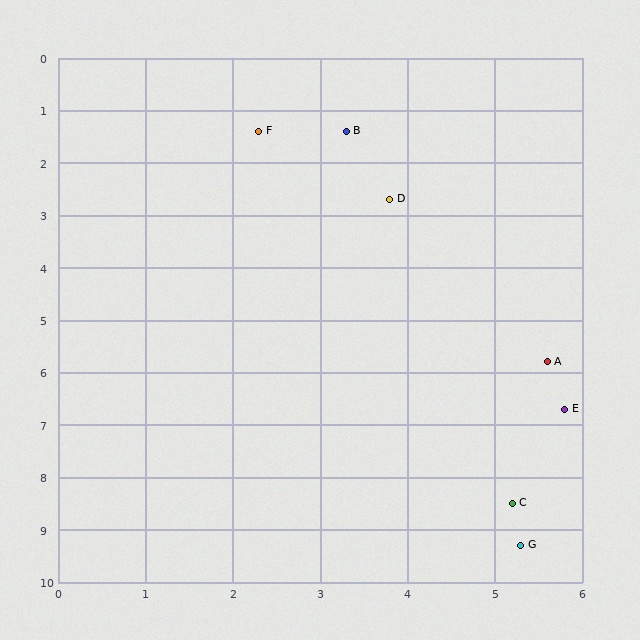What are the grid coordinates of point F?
Point F is at approximately (2.3, 1.4).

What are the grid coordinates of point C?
Point C is at approximately (5.2, 8.5).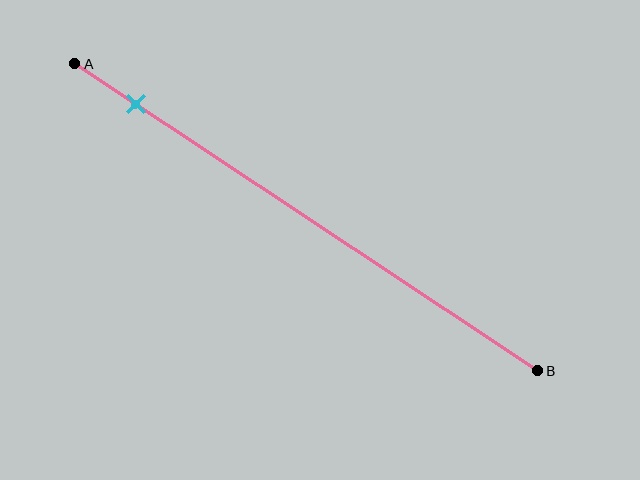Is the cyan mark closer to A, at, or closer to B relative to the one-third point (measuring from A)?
The cyan mark is closer to point A than the one-third point of segment AB.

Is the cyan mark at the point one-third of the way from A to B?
No, the mark is at about 15% from A, not at the 33% one-third point.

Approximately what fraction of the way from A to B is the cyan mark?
The cyan mark is approximately 15% of the way from A to B.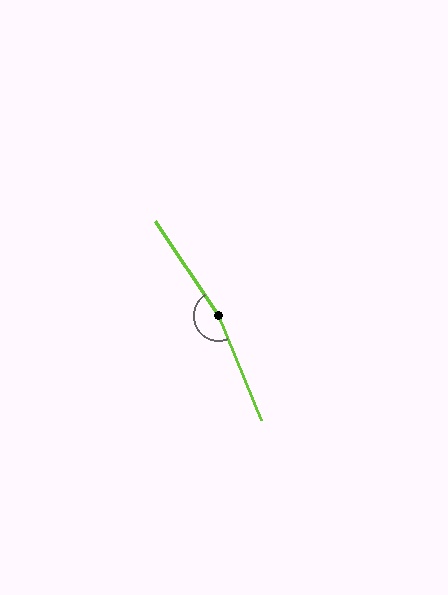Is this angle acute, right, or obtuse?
It is obtuse.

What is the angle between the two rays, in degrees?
Approximately 169 degrees.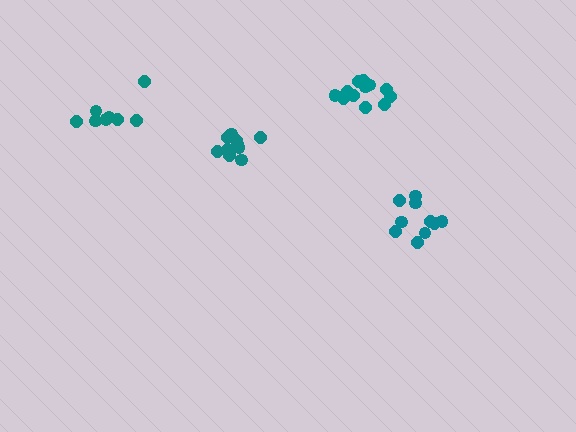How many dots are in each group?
Group 1: 10 dots, Group 2: 10 dots, Group 3: 8 dots, Group 4: 13 dots (41 total).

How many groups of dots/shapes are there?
There are 4 groups.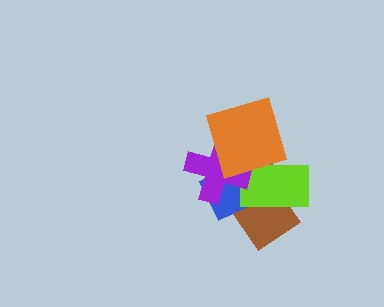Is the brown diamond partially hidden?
Yes, it is partially covered by another shape.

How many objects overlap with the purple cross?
3 objects overlap with the purple cross.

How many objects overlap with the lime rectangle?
4 objects overlap with the lime rectangle.